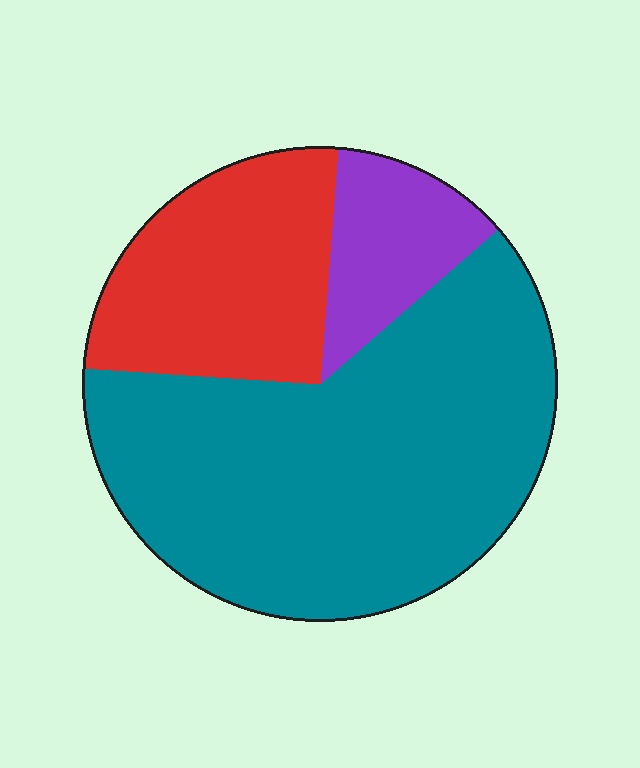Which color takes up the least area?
Purple, at roughly 10%.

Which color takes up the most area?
Teal, at roughly 60%.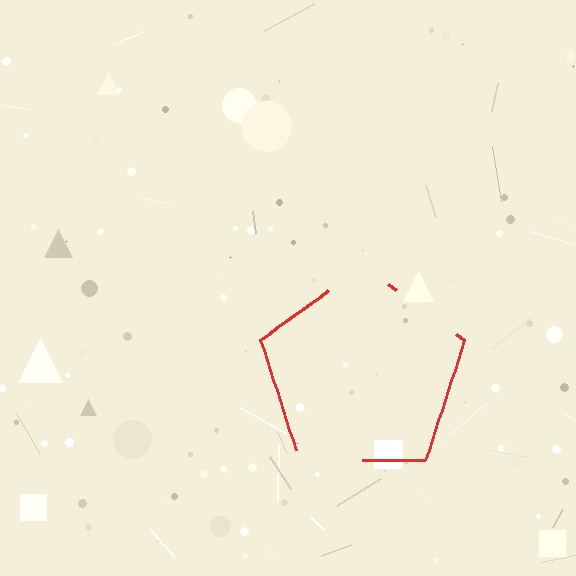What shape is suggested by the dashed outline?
The dashed outline suggests a pentagon.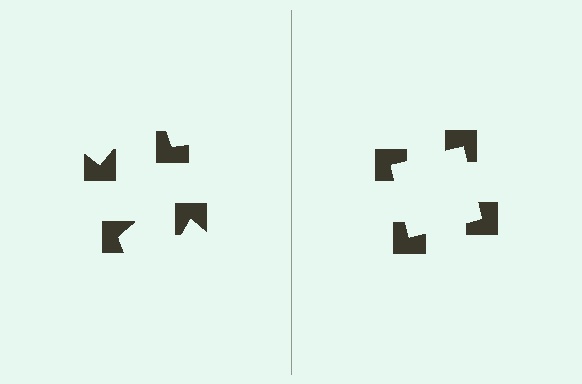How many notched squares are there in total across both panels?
8 — 4 on each side.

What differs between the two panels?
The notched squares are positioned identically on both sides; only the wedge orientations differ. On the right they align to a square; on the left they are misaligned.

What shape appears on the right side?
An illusory square.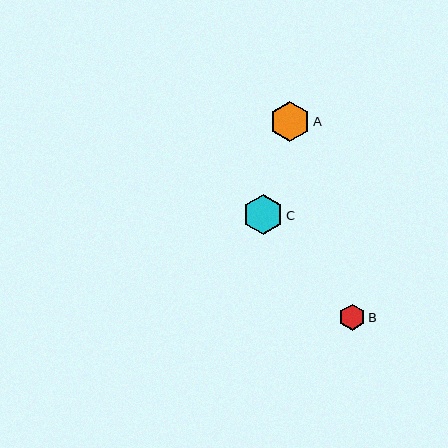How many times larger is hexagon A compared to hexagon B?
Hexagon A is approximately 1.6 times the size of hexagon B.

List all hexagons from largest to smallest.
From largest to smallest: A, C, B.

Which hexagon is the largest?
Hexagon A is the largest with a size of approximately 40 pixels.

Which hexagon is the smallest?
Hexagon B is the smallest with a size of approximately 26 pixels.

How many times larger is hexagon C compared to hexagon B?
Hexagon C is approximately 1.5 times the size of hexagon B.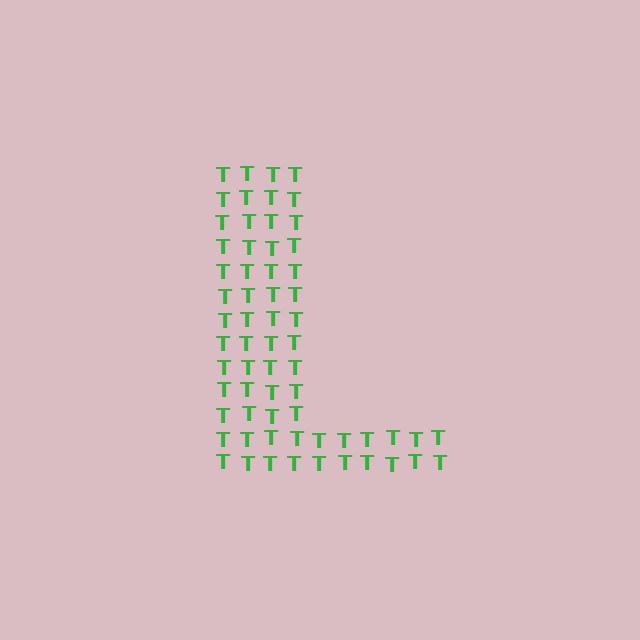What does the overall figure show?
The overall figure shows the letter L.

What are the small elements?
The small elements are letter T's.